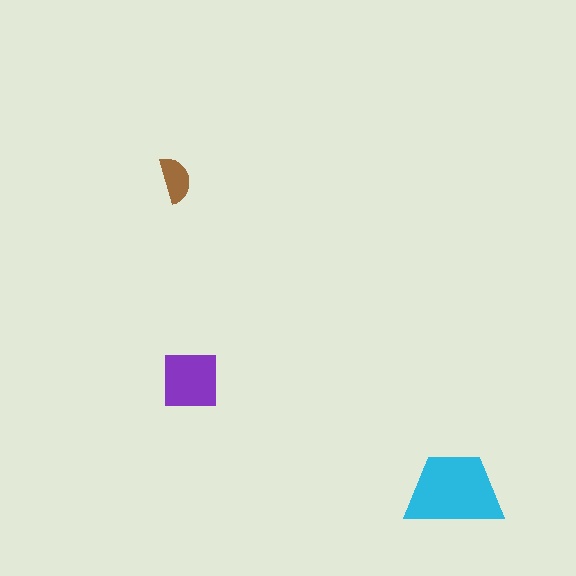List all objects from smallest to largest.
The brown semicircle, the purple square, the cyan trapezoid.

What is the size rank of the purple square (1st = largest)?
2nd.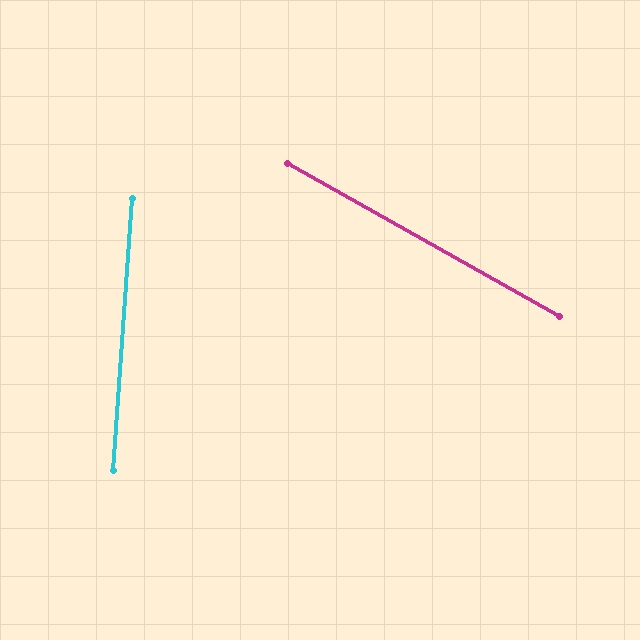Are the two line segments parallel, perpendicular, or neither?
Neither parallel nor perpendicular — they differ by about 65°.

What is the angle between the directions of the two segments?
Approximately 65 degrees.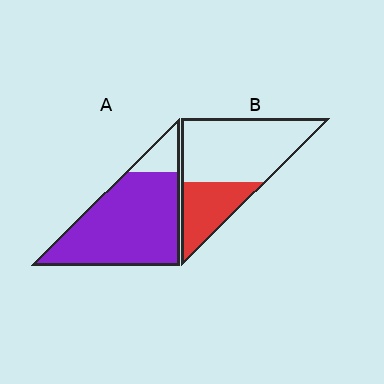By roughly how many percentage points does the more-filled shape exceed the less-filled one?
By roughly 55 percentage points (A over B).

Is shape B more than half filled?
No.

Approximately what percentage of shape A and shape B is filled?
A is approximately 85% and B is approximately 30%.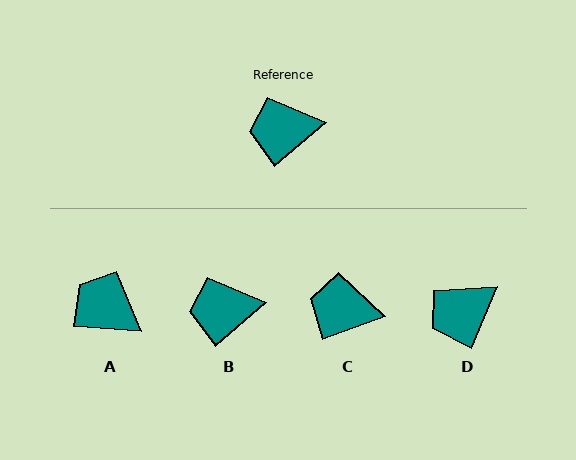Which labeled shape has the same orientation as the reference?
B.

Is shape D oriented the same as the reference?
No, it is off by about 26 degrees.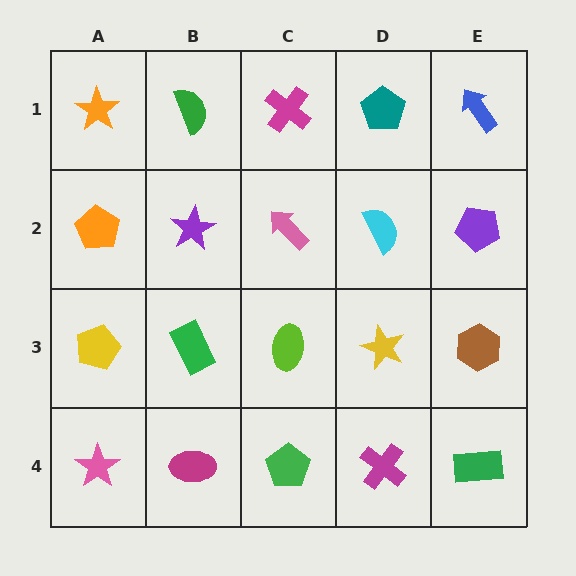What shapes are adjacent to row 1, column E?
A purple pentagon (row 2, column E), a teal pentagon (row 1, column D).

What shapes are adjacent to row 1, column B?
A purple star (row 2, column B), an orange star (row 1, column A), a magenta cross (row 1, column C).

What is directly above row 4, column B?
A green rectangle.